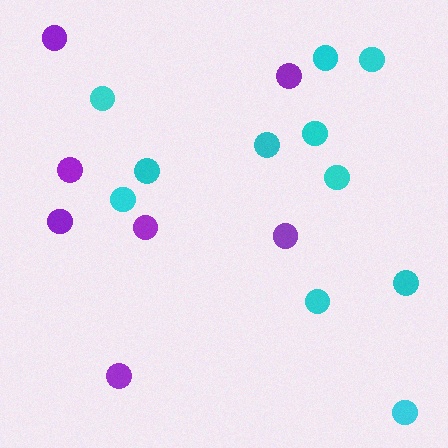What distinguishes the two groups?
There are 2 groups: one group of purple circles (7) and one group of cyan circles (11).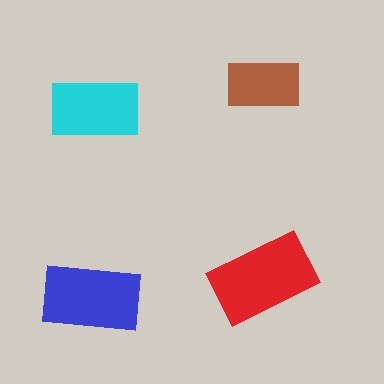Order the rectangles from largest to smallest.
the red one, the blue one, the cyan one, the brown one.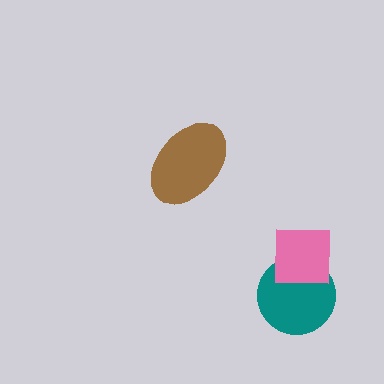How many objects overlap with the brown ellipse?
0 objects overlap with the brown ellipse.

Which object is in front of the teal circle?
The pink square is in front of the teal circle.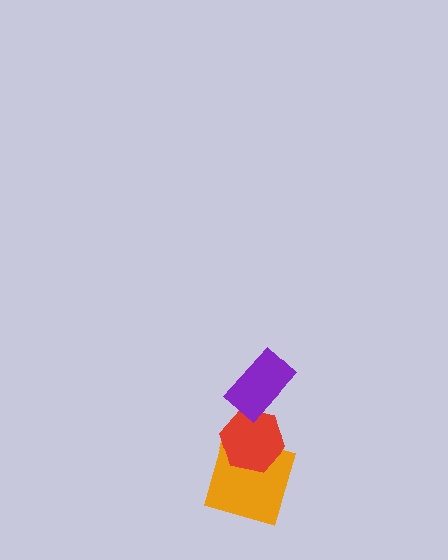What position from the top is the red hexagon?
The red hexagon is 2nd from the top.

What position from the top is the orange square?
The orange square is 3rd from the top.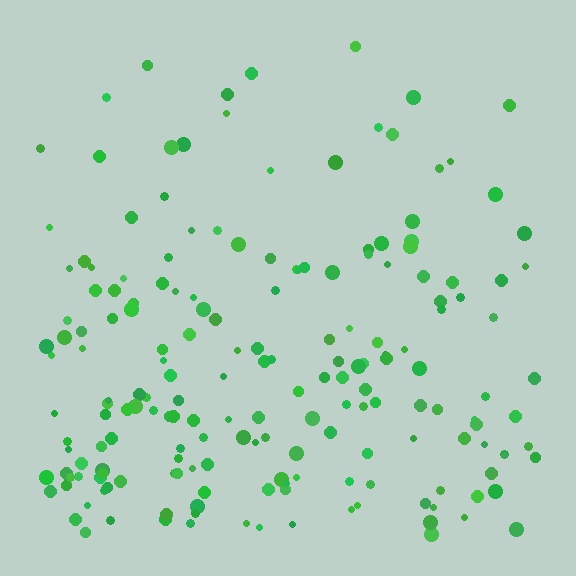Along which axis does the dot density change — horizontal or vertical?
Vertical.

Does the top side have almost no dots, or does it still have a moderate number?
Still a moderate number, just noticeably fewer than the bottom.